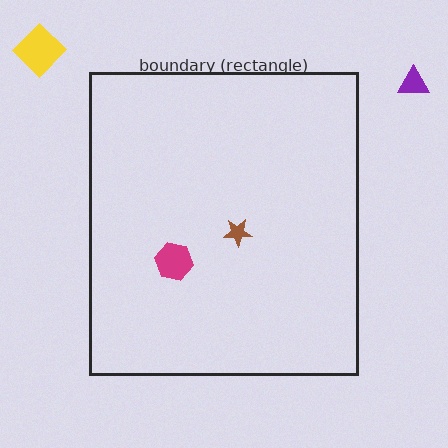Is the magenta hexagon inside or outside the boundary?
Inside.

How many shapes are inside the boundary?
2 inside, 2 outside.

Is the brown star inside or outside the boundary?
Inside.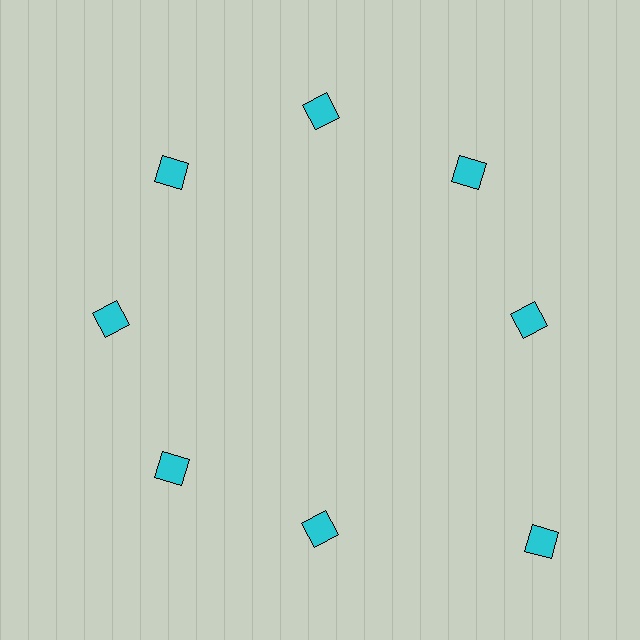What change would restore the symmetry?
The symmetry would be restored by moving it inward, back onto the ring so that all 8 diamonds sit at equal angles and equal distance from the center.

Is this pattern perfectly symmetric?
No. The 8 cyan diamonds are arranged in a ring, but one element near the 4 o'clock position is pushed outward from the center, breaking the 8-fold rotational symmetry.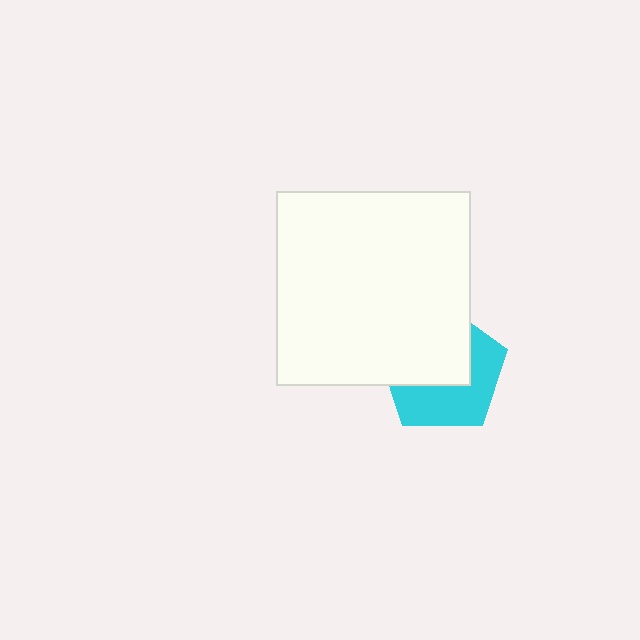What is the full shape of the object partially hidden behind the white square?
The partially hidden object is a cyan pentagon.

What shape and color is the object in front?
The object in front is a white square.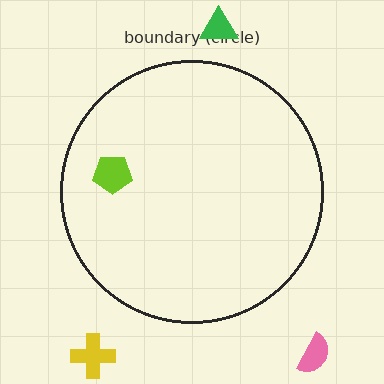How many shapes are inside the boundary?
1 inside, 3 outside.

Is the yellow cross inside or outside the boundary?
Outside.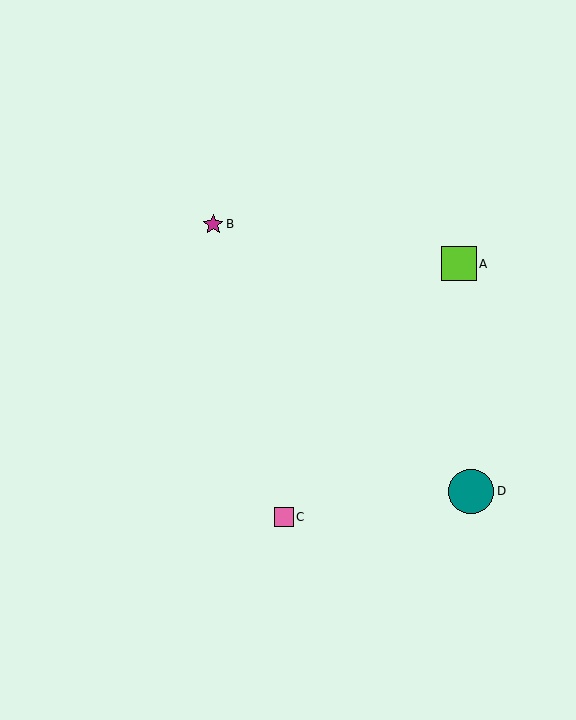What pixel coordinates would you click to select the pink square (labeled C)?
Click at (284, 517) to select the pink square C.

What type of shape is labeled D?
Shape D is a teal circle.